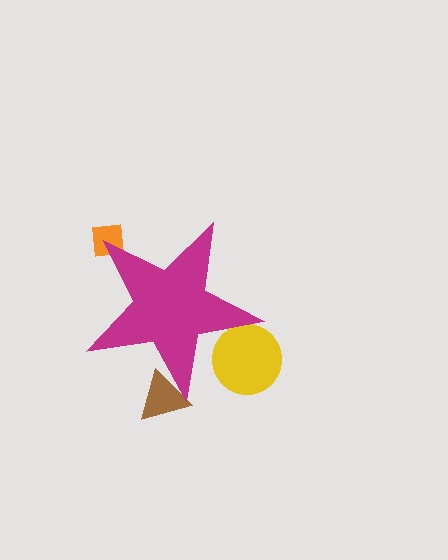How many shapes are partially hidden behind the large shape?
3 shapes are partially hidden.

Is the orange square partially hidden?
Yes, the orange square is partially hidden behind the magenta star.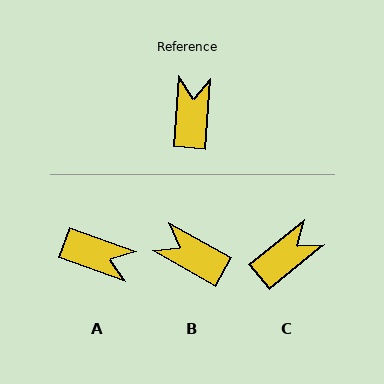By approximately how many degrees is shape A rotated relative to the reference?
Approximately 105 degrees clockwise.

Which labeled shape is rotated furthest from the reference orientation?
A, about 105 degrees away.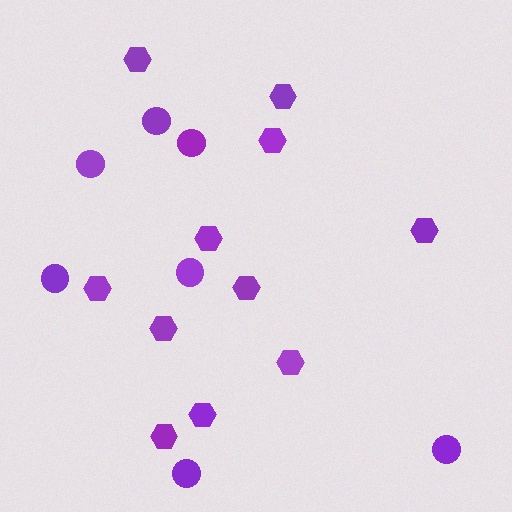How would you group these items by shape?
There are 2 groups: one group of circles (7) and one group of hexagons (11).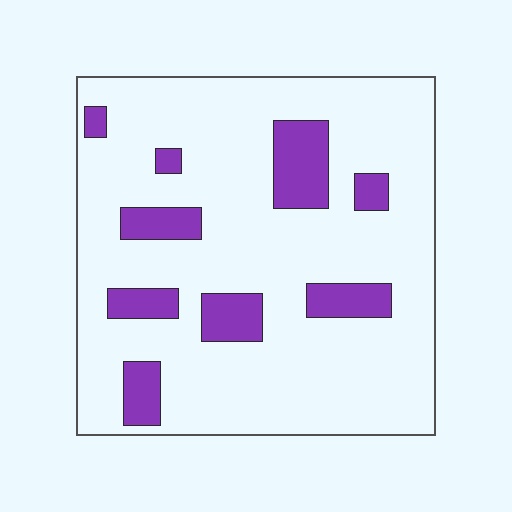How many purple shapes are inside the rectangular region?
9.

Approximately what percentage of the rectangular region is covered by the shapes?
Approximately 15%.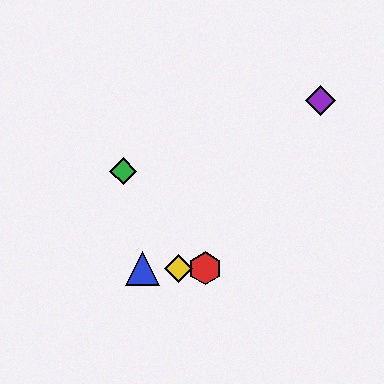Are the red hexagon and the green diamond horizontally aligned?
No, the red hexagon is at y≈268 and the green diamond is at y≈171.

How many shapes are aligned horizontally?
3 shapes (the red hexagon, the blue triangle, the yellow diamond) are aligned horizontally.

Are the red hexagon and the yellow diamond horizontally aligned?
Yes, both are at y≈268.